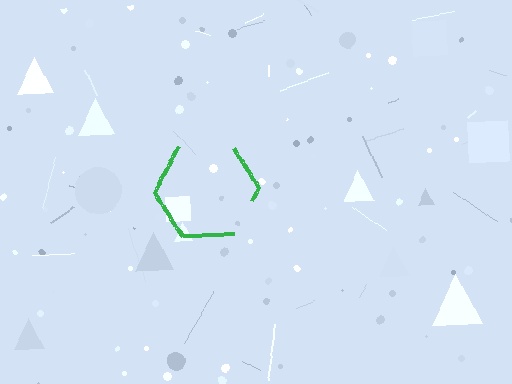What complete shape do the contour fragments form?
The contour fragments form a hexagon.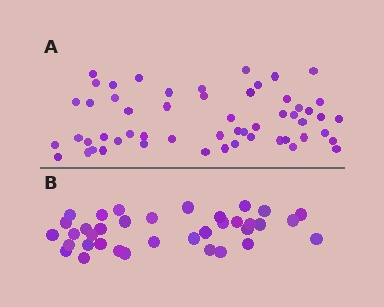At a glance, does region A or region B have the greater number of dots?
Region A (the top region) has more dots.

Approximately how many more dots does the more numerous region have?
Region A has approximately 20 more dots than region B.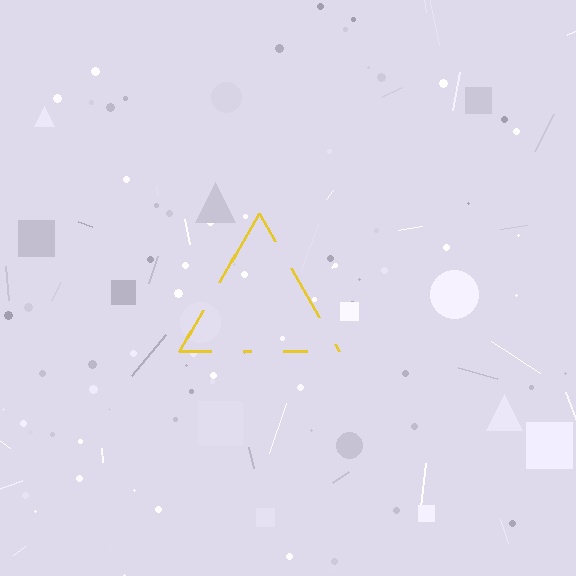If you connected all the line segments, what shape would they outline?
They would outline a triangle.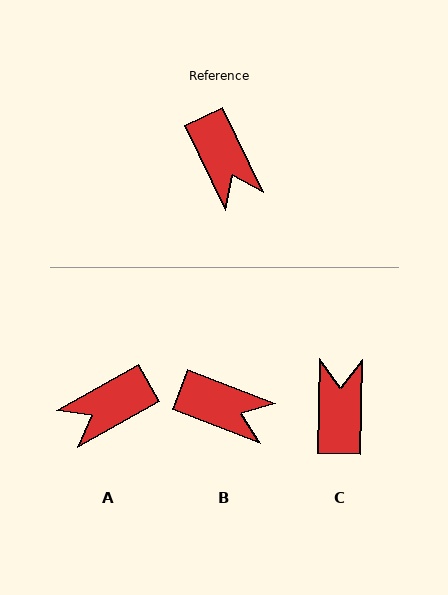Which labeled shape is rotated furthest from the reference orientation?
C, about 153 degrees away.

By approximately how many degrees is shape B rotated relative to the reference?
Approximately 44 degrees counter-clockwise.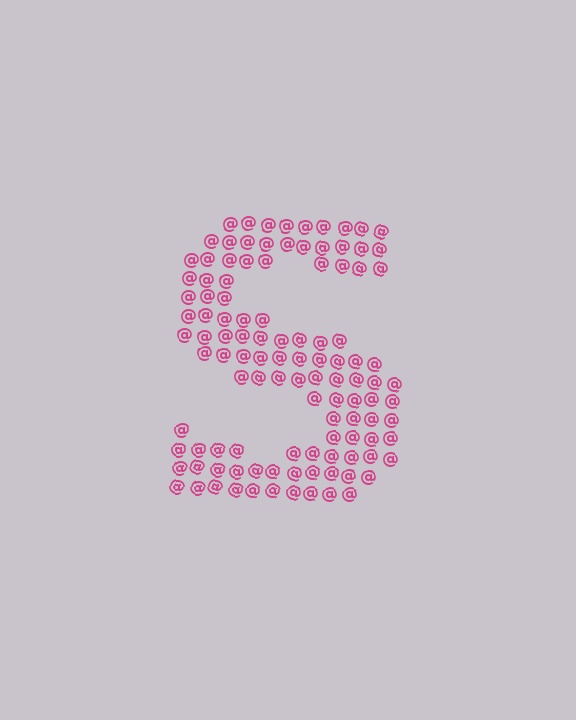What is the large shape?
The large shape is the letter S.